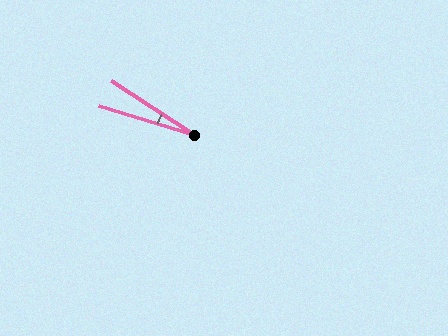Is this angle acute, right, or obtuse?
It is acute.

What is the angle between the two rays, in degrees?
Approximately 16 degrees.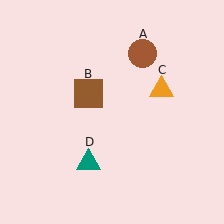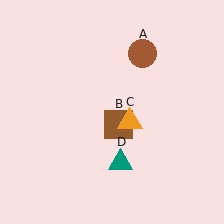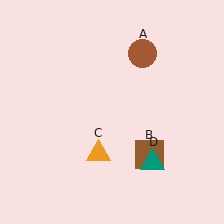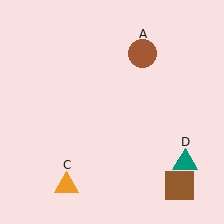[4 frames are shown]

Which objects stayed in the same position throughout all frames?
Brown circle (object A) remained stationary.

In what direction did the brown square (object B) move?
The brown square (object B) moved down and to the right.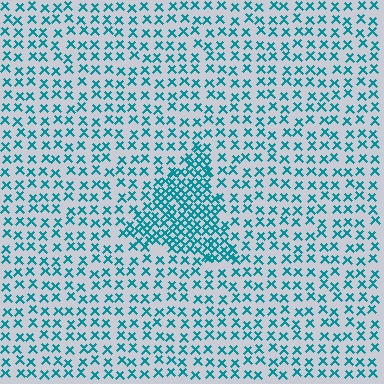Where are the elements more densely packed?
The elements are more densely packed inside the triangle boundary.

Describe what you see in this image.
The image contains small teal elements arranged at two different densities. A triangle-shaped region is visible where the elements are more densely packed than the surrounding area.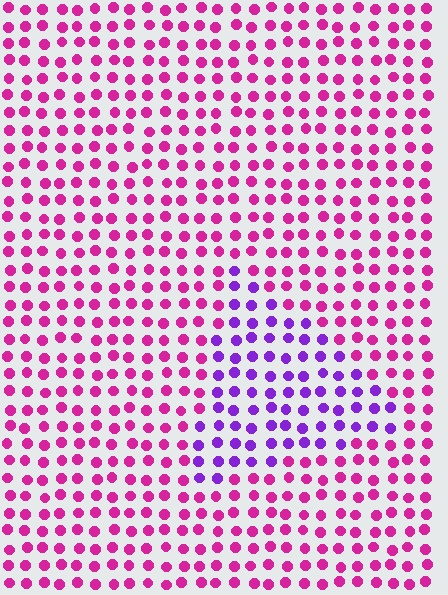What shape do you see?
I see a triangle.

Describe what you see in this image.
The image is filled with small magenta elements in a uniform arrangement. A triangle-shaped region is visible where the elements are tinted to a slightly different hue, forming a subtle color boundary.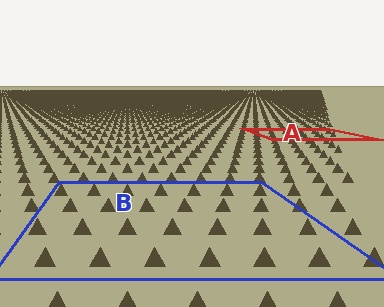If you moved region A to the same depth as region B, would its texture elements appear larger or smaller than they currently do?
They would appear larger. At a closer depth, the same texture elements are projected at a bigger on-screen size.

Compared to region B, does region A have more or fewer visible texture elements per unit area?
Region A has more texture elements per unit area — they are packed more densely because it is farther away.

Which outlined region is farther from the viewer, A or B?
Region A is farther from the viewer — the texture elements inside it appear smaller and more densely packed.